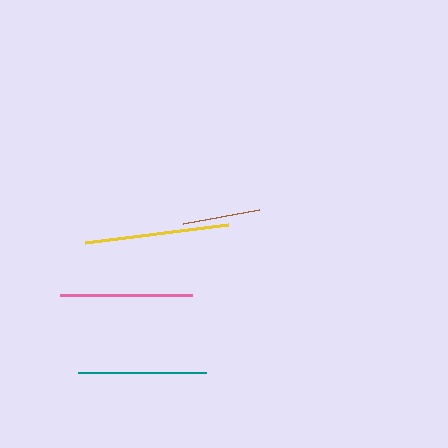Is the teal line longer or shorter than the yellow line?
The yellow line is longer than the teal line.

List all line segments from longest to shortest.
From longest to shortest: yellow, pink, teal, brown.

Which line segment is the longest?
The yellow line is the longest at approximately 143 pixels.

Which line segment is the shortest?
The brown line is the shortest at approximately 77 pixels.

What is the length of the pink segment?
The pink segment is approximately 132 pixels long.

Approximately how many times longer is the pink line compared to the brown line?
The pink line is approximately 1.7 times the length of the brown line.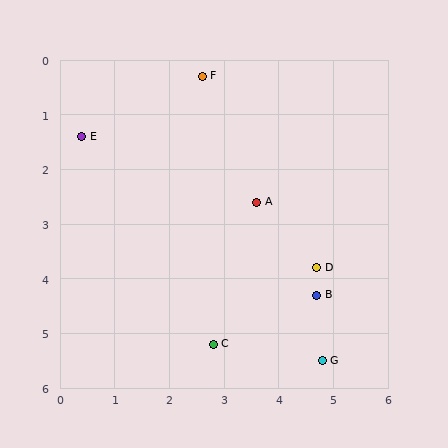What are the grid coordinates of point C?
Point C is at approximately (2.8, 5.2).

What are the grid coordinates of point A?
Point A is at approximately (3.6, 2.6).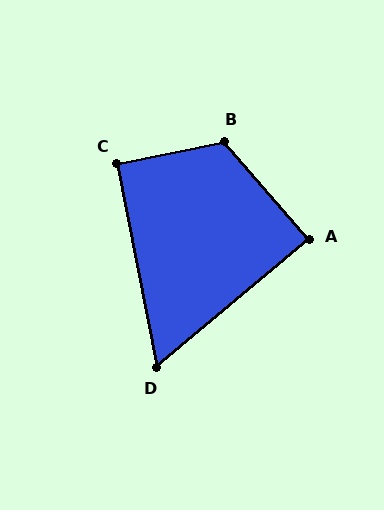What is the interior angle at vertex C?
Approximately 91 degrees (approximately right).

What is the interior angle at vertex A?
Approximately 89 degrees (approximately right).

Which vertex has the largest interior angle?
B, at approximately 119 degrees.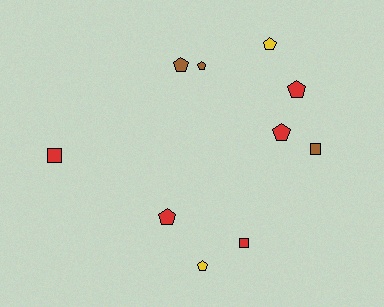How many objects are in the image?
There are 10 objects.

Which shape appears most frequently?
Pentagon, with 7 objects.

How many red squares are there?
There are 2 red squares.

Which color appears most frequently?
Red, with 5 objects.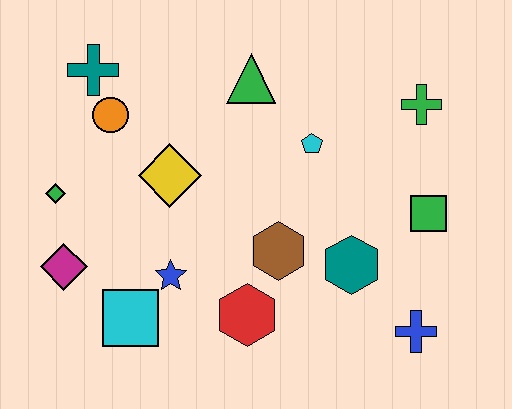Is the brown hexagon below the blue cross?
No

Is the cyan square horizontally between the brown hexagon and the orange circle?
Yes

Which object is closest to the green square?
The teal hexagon is closest to the green square.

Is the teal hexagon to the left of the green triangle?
No